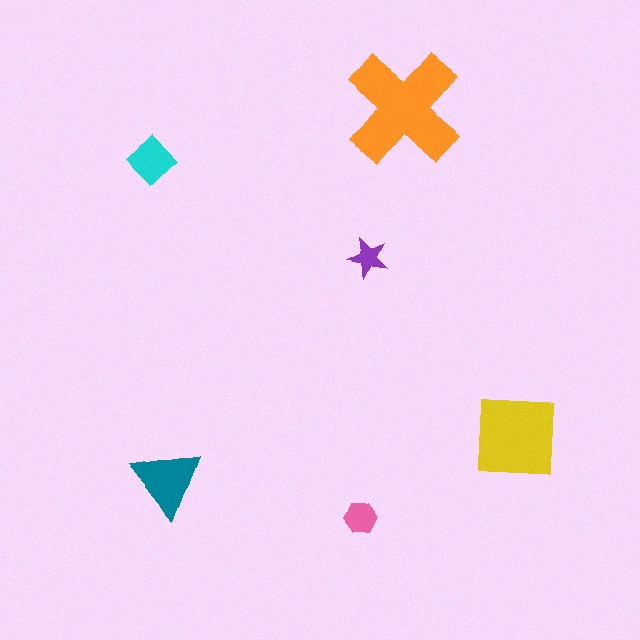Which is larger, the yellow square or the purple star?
The yellow square.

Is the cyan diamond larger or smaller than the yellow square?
Smaller.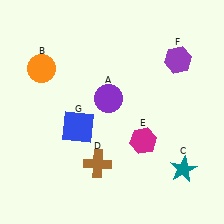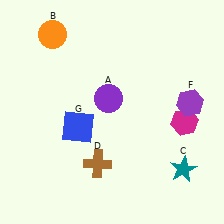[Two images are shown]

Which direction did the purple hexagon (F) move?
The purple hexagon (F) moved down.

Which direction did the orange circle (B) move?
The orange circle (B) moved up.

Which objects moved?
The objects that moved are: the orange circle (B), the magenta hexagon (E), the purple hexagon (F).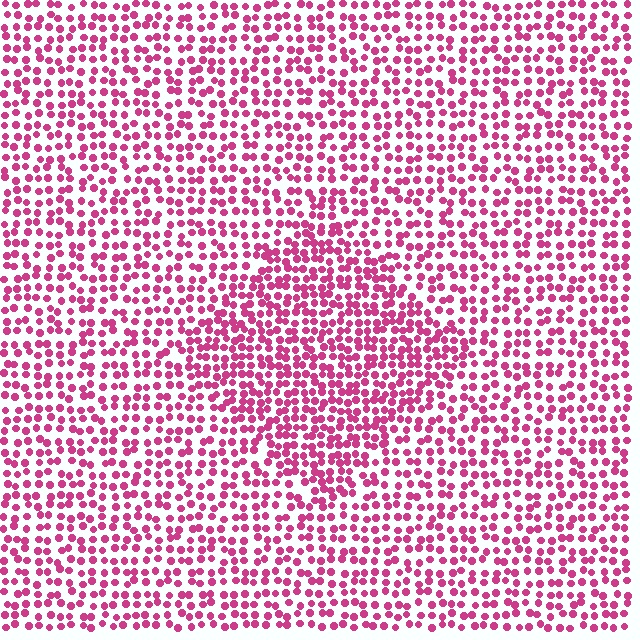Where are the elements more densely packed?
The elements are more densely packed inside the diamond boundary.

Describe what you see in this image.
The image contains small magenta elements arranged at two different densities. A diamond-shaped region is visible where the elements are more densely packed than the surrounding area.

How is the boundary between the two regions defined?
The boundary is defined by a change in element density (approximately 1.5x ratio). All elements are the same color, size, and shape.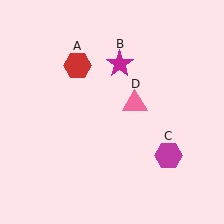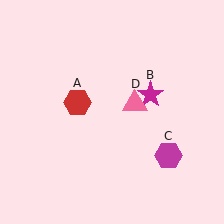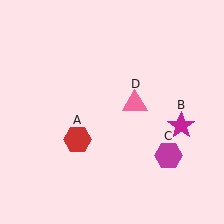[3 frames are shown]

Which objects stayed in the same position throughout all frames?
Magenta hexagon (object C) and pink triangle (object D) remained stationary.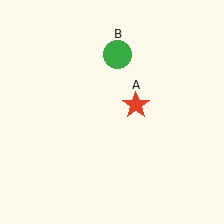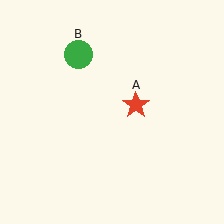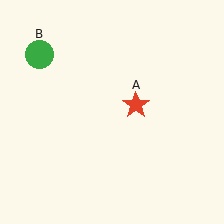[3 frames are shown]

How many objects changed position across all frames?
1 object changed position: green circle (object B).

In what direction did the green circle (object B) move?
The green circle (object B) moved left.